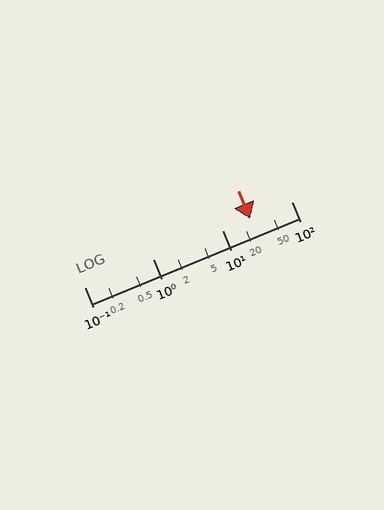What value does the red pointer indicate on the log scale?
The pointer indicates approximately 25.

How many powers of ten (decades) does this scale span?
The scale spans 3 decades, from 0.1 to 100.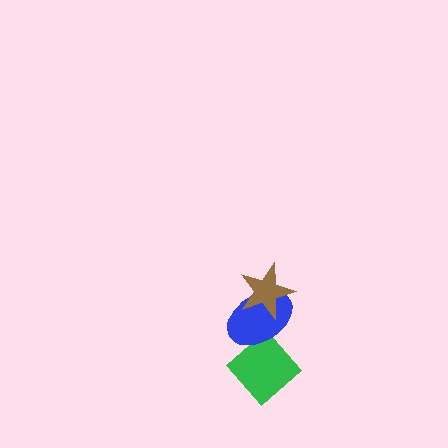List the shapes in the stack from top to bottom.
From top to bottom: the brown star, the blue ellipse, the green diamond.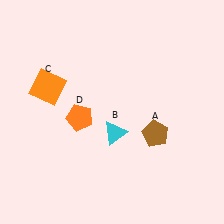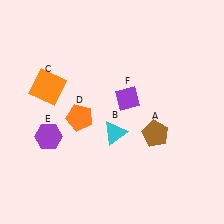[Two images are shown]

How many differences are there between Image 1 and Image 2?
There are 2 differences between the two images.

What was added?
A purple hexagon (E), a purple diamond (F) were added in Image 2.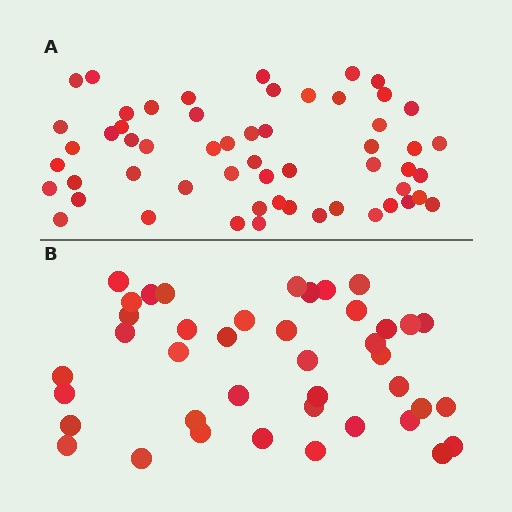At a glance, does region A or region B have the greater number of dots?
Region A (the top region) has more dots.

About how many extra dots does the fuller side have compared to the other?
Region A has approximately 15 more dots than region B.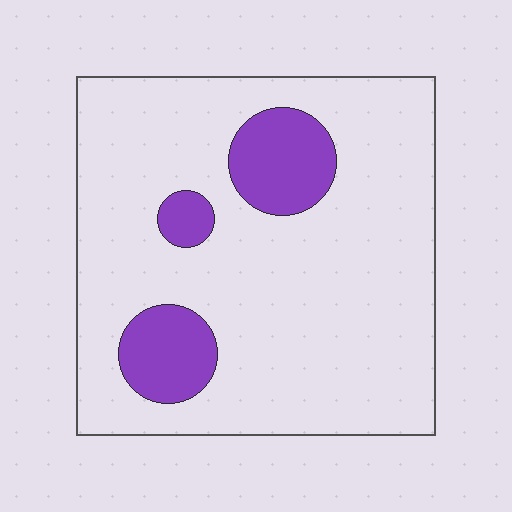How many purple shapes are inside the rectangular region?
3.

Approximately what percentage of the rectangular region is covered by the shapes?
Approximately 15%.